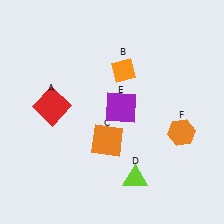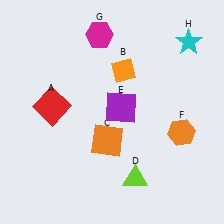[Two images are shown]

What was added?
A magenta hexagon (G), a cyan star (H) were added in Image 2.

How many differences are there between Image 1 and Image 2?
There are 2 differences between the two images.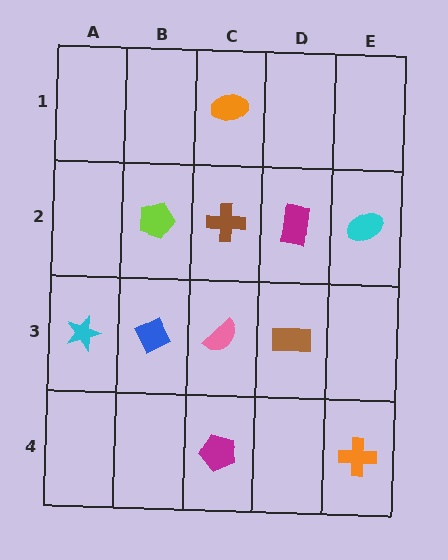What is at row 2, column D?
A magenta rectangle.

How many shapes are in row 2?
4 shapes.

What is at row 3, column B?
A blue diamond.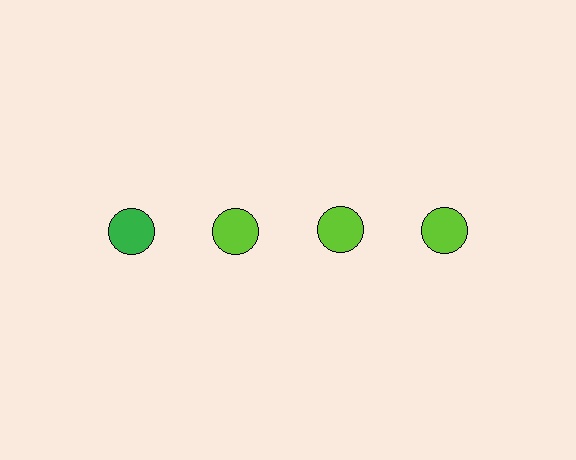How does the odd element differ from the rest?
It has a different color: green instead of lime.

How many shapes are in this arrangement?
There are 4 shapes arranged in a grid pattern.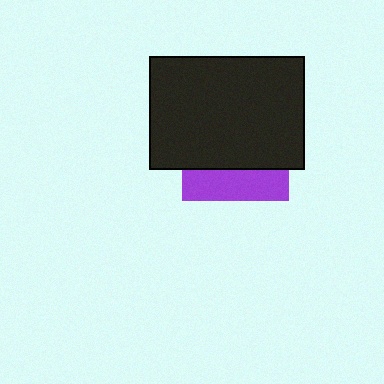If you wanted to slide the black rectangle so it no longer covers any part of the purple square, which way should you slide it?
Slide it up — that is the most direct way to separate the two shapes.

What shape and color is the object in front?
The object in front is a black rectangle.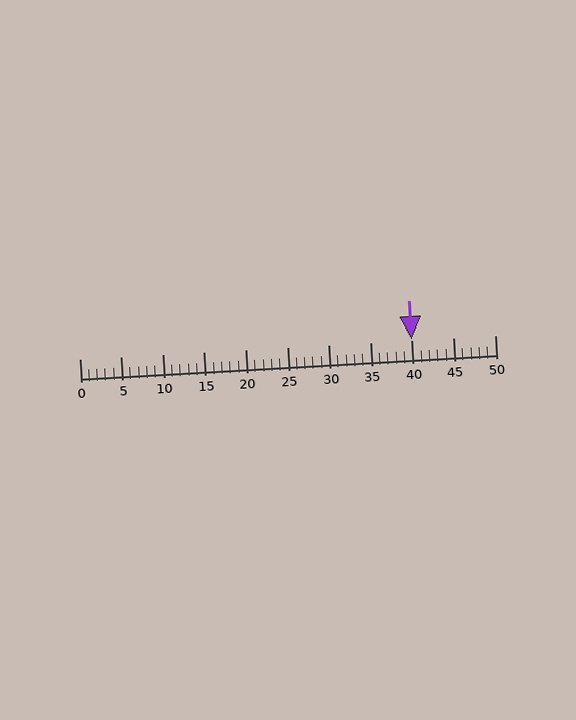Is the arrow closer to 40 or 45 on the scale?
The arrow is closer to 40.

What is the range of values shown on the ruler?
The ruler shows values from 0 to 50.